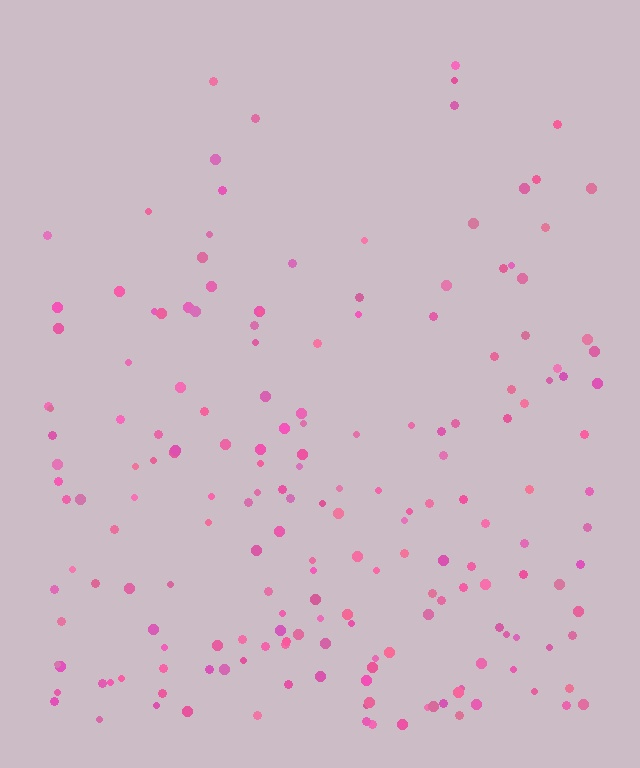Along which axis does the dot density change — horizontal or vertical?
Vertical.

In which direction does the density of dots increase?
From top to bottom, with the bottom side densest.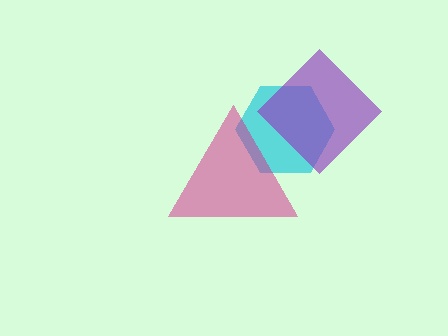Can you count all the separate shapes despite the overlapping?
Yes, there are 3 separate shapes.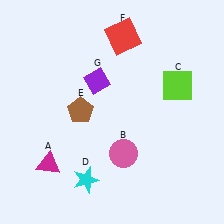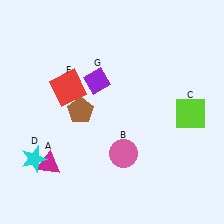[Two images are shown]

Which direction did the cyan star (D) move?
The cyan star (D) moved left.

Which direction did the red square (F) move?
The red square (F) moved left.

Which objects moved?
The objects that moved are: the lime square (C), the cyan star (D), the red square (F).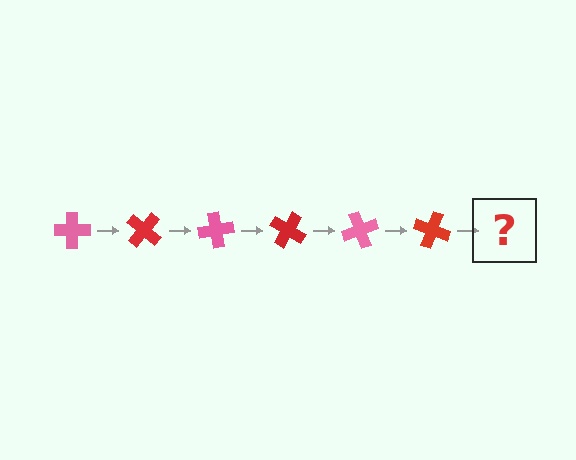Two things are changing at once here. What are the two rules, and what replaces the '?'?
The two rules are that it rotates 40 degrees each step and the color cycles through pink and red. The '?' should be a pink cross, rotated 240 degrees from the start.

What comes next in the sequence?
The next element should be a pink cross, rotated 240 degrees from the start.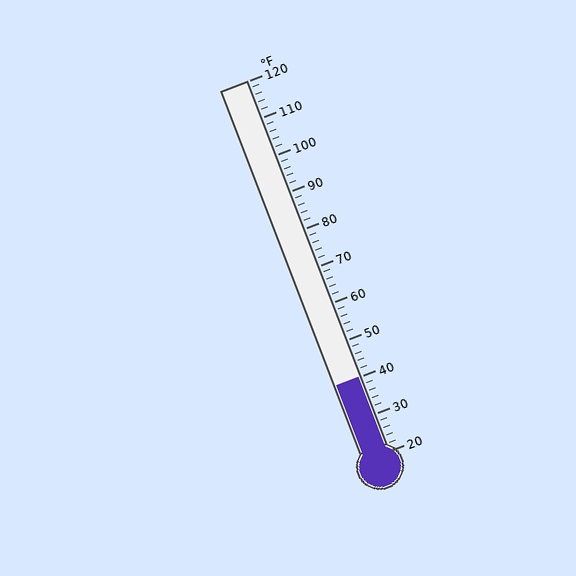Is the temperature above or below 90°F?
The temperature is below 90°F.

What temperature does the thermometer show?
The thermometer shows approximately 40°F.